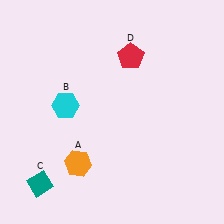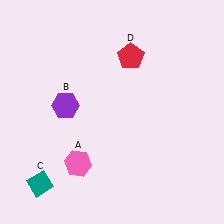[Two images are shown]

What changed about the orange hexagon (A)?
In Image 1, A is orange. In Image 2, it changed to pink.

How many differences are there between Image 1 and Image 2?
There are 2 differences between the two images.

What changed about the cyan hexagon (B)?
In Image 1, B is cyan. In Image 2, it changed to purple.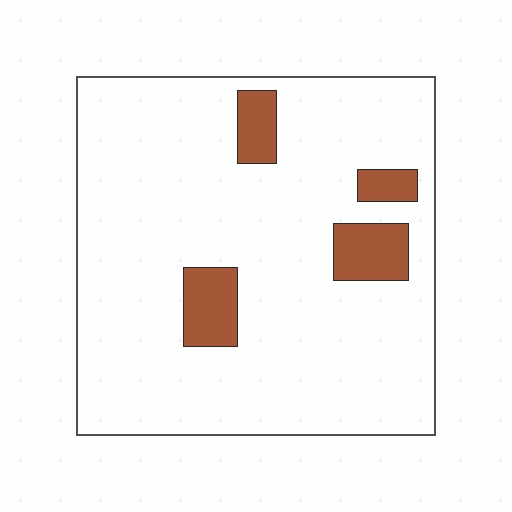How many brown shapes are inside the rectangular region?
4.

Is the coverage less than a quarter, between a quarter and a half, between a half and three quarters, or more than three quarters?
Less than a quarter.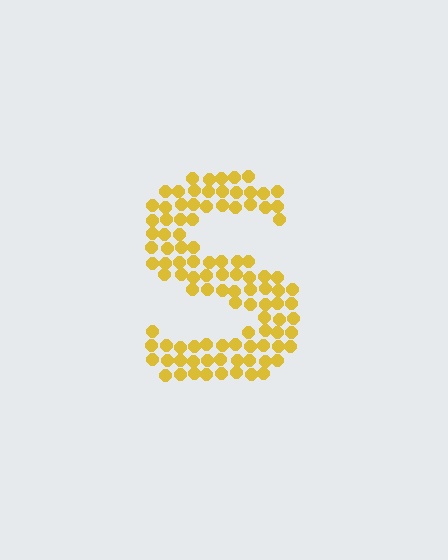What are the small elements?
The small elements are circles.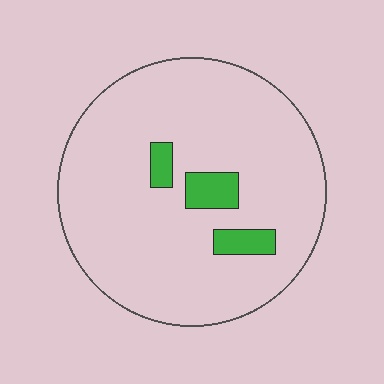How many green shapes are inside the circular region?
3.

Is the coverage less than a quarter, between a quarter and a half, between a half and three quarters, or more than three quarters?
Less than a quarter.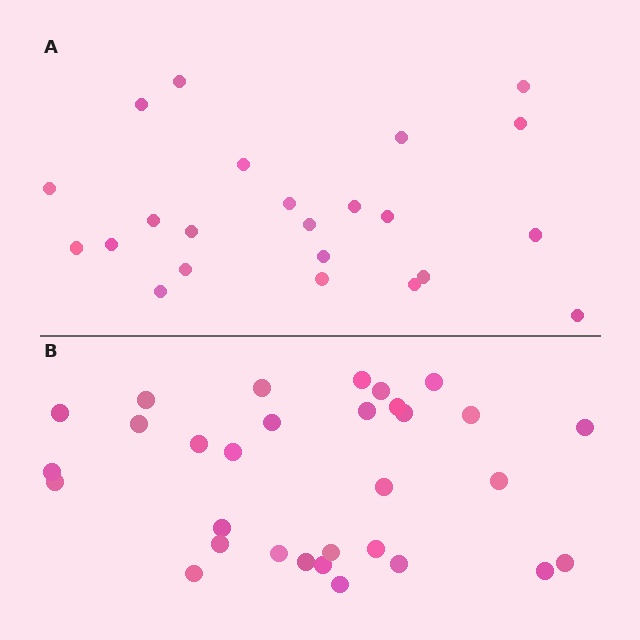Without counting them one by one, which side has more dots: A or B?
Region B (the bottom region) has more dots.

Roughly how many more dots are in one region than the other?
Region B has roughly 8 or so more dots than region A.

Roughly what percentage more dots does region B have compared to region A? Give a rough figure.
About 35% more.